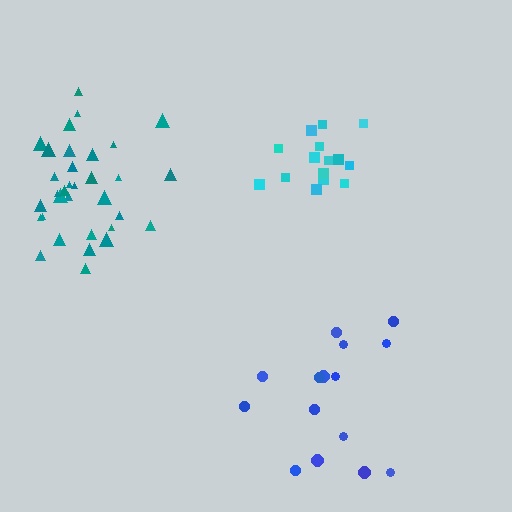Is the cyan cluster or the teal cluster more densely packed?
Cyan.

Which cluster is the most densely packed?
Cyan.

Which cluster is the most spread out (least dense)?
Blue.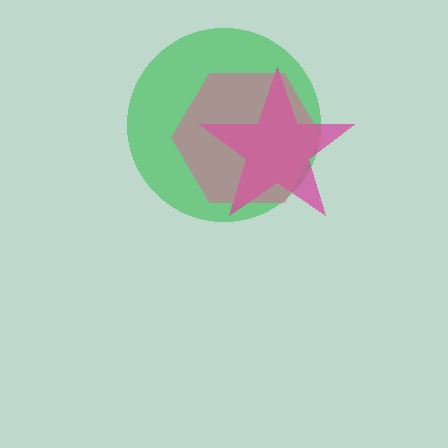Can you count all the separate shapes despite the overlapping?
Yes, there are 3 separate shapes.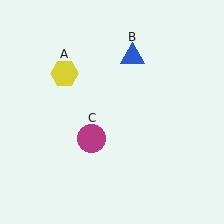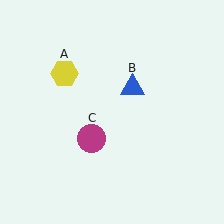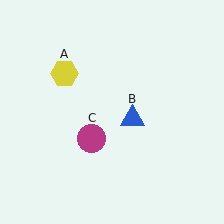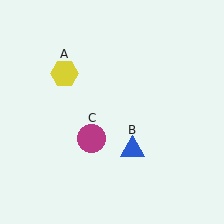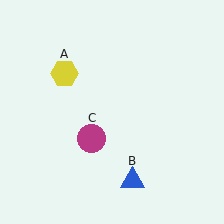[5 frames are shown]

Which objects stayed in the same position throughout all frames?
Yellow hexagon (object A) and magenta circle (object C) remained stationary.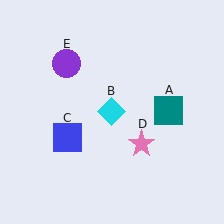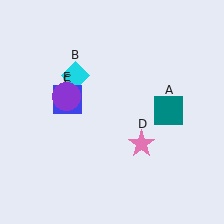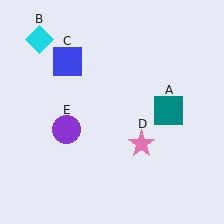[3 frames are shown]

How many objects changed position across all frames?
3 objects changed position: cyan diamond (object B), blue square (object C), purple circle (object E).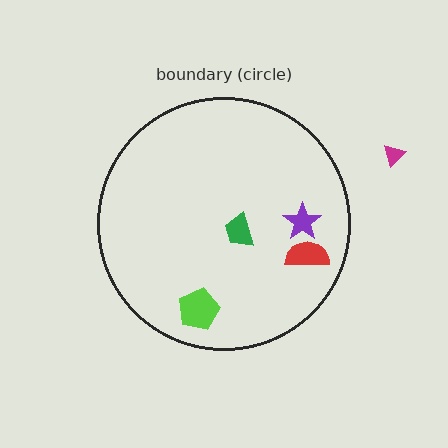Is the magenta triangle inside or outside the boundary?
Outside.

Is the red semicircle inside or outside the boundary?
Inside.